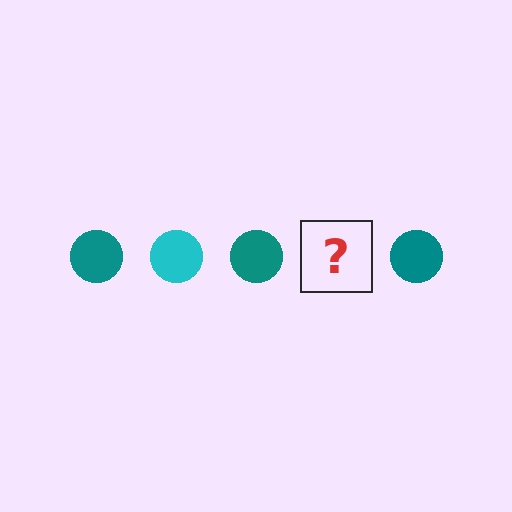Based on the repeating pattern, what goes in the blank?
The blank should be a cyan circle.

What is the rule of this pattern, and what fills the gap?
The rule is that the pattern cycles through teal, cyan circles. The gap should be filled with a cyan circle.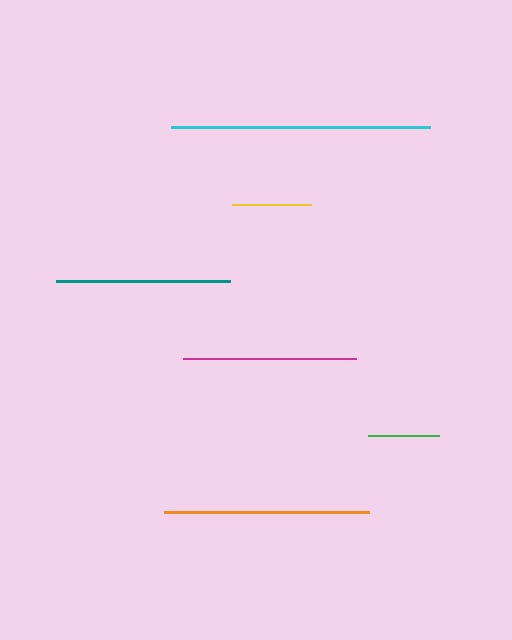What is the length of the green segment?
The green segment is approximately 71 pixels long.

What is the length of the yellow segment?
The yellow segment is approximately 80 pixels long.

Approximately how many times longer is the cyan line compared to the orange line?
The cyan line is approximately 1.3 times the length of the orange line.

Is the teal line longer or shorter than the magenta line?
The teal line is longer than the magenta line.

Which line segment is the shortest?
The green line is the shortest at approximately 71 pixels.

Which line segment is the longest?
The cyan line is the longest at approximately 259 pixels.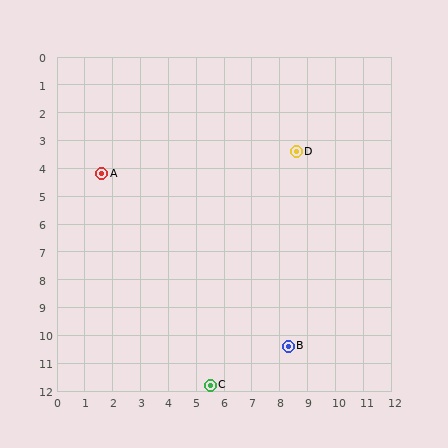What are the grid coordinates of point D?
Point D is at approximately (8.6, 3.4).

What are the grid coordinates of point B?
Point B is at approximately (8.3, 10.4).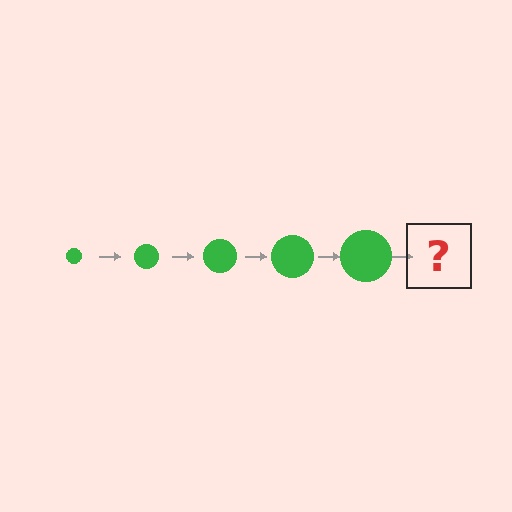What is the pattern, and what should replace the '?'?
The pattern is that the circle gets progressively larger each step. The '?' should be a green circle, larger than the previous one.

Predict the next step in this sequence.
The next step is a green circle, larger than the previous one.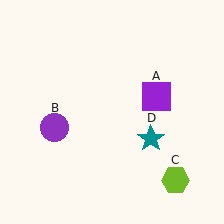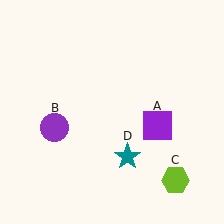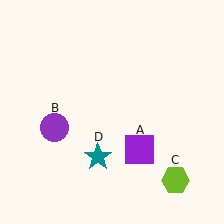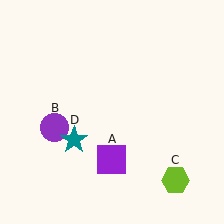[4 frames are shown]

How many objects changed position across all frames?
2 objects changed position: purple square (object A), teal star (object D).